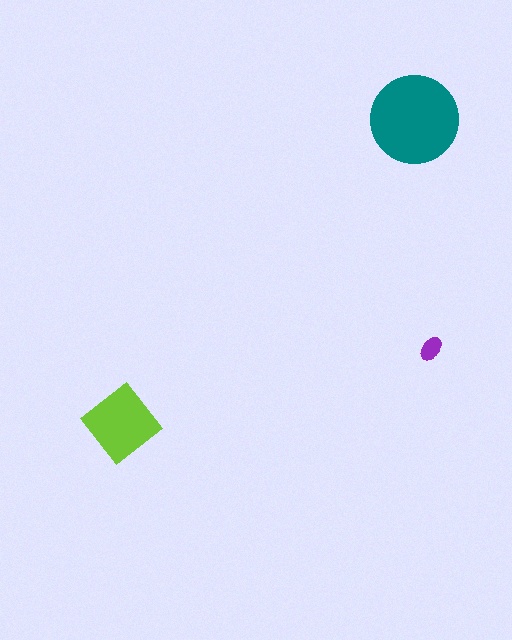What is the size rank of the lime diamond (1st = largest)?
2nd.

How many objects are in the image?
There are 3 objects in the image.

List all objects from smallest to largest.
The purple ellipse, the lime diamond, the teal circle.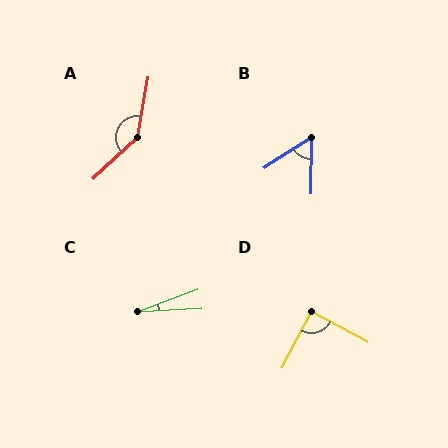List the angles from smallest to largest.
C (18°), B (57°), D (89°), A (143°).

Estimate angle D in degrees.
Approximately 89 degrees.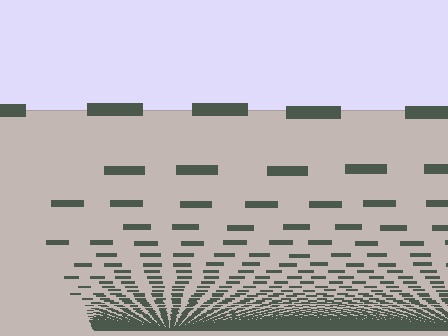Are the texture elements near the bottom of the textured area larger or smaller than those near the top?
Smaller. The gradient is inverted — elements near the bottom are smaller and denser.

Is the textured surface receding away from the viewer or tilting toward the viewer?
The surface appears to tilt toward the viewer. Texture elements get larger and sparser toward the top.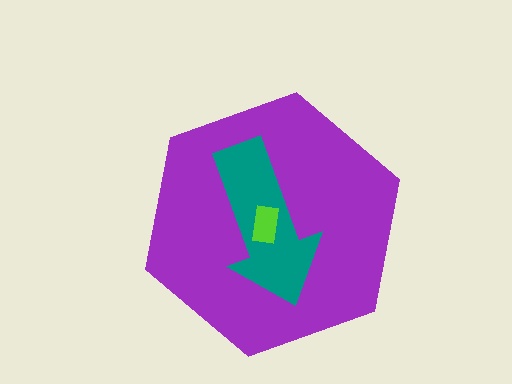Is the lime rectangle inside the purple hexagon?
Yes.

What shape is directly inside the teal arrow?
The lime rectangle.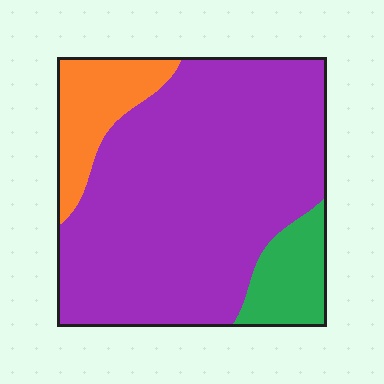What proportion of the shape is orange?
Orange takes up about one eighth (1/8) of the shape.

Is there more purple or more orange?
Purple.